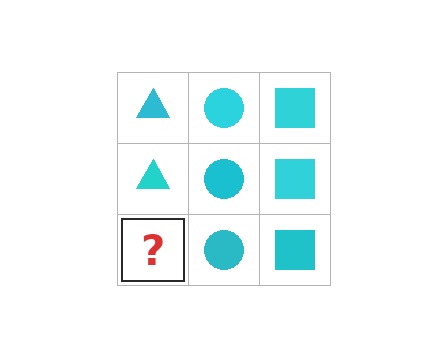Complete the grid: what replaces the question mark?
The question mark should be replaced with a cyan triangle.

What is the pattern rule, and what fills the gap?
The rule is that each column has a consistent shape. The gap should be filled with a cyan triangle.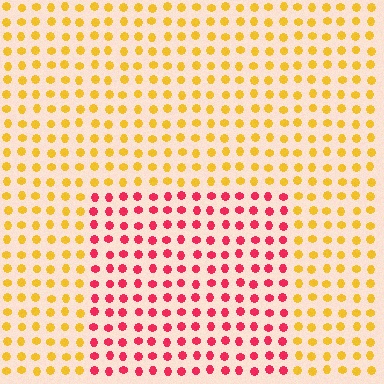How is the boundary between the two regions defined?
The boundary is defined purely by a slight shift in hue (about 61 degrees). Spacing, size, and orientation are identical on both sides.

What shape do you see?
I see a rectangle.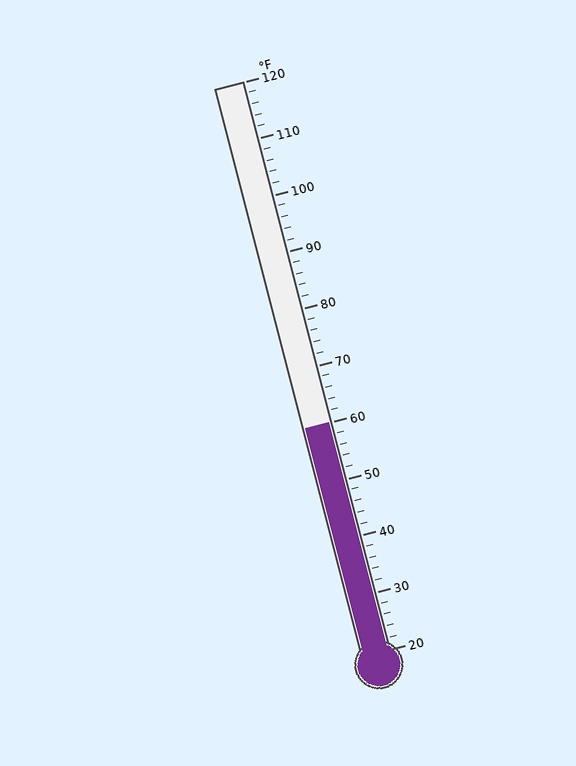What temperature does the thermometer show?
The thermometer shows approximately 60°F.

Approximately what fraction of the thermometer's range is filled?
The thermometer is filled to approximately 40% of its range.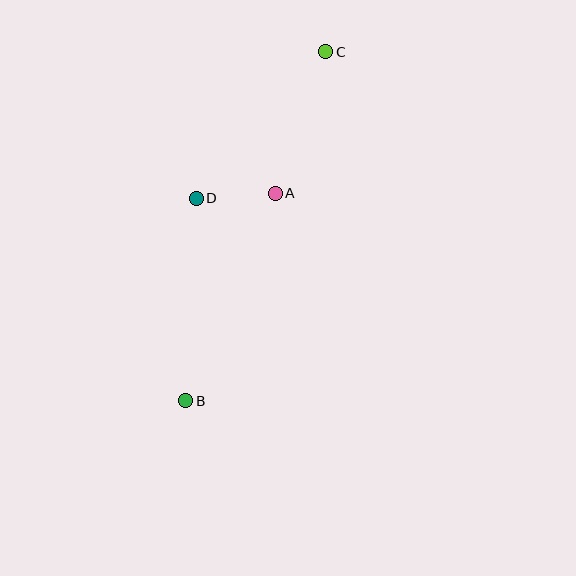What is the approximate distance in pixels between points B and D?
The distance between B and D is approximately 203 pixels.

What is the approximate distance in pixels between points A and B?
The distance between A and B is approximately 226 pixels.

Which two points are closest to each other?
Points A and D are closest to each other.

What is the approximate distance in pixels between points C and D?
The distance between C and D is approximately 195 pixels.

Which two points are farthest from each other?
Points B and C are farthest from each other.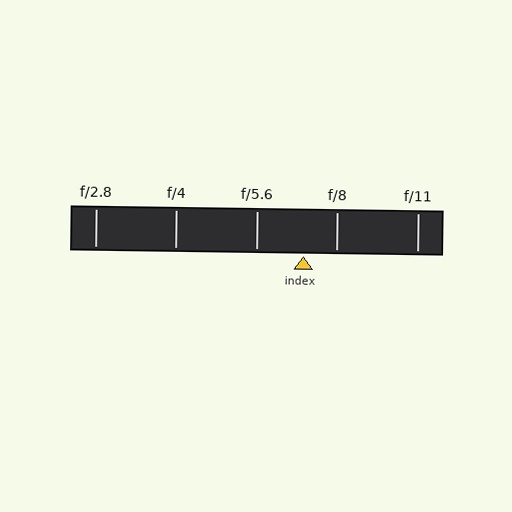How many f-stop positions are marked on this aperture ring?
There are 5 f-stop positions marked.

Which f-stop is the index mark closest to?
The index mark is closest to f/8.